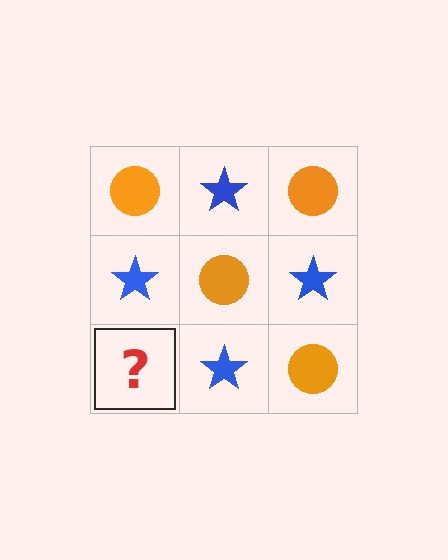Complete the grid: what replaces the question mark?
The question mark should be replaced with an orange circle.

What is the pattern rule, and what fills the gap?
The rule is that it alternates orange circle and blue star in a checkerboard pattern. The gap should be filled with an orange circle.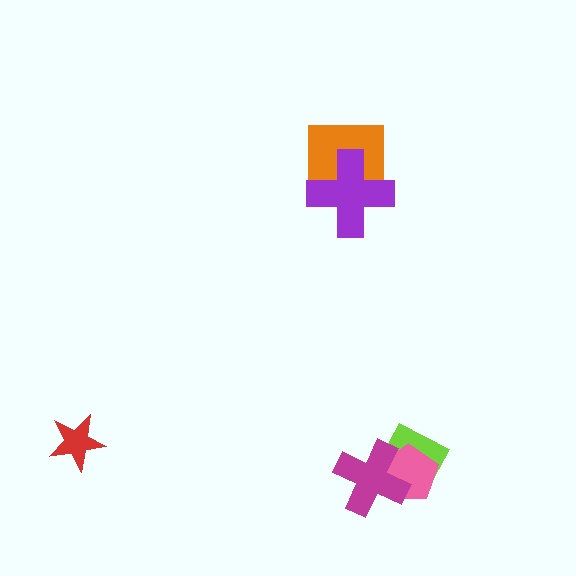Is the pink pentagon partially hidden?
Yes, it is partially covered by another shape.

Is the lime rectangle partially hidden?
Yes, it is partially covered by another shape.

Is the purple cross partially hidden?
No, no other shape covers it.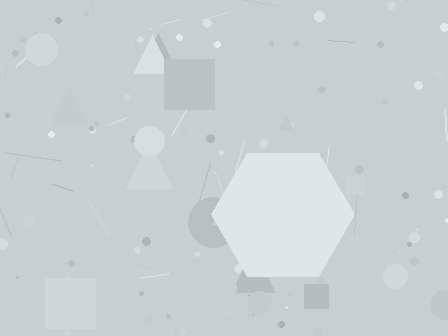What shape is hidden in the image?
A hexagon is hidden in the image.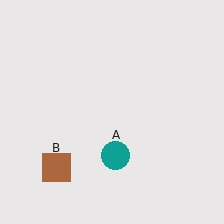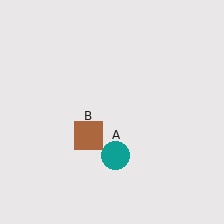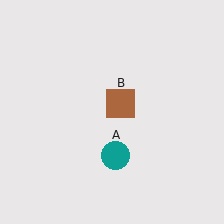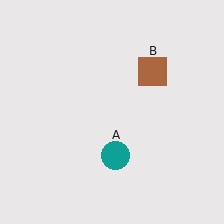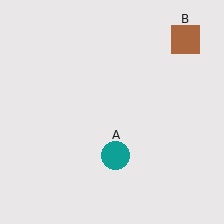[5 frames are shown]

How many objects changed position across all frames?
1 object changed position: brown square (object B).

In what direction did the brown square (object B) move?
The brown square (object B) moved up and to the right.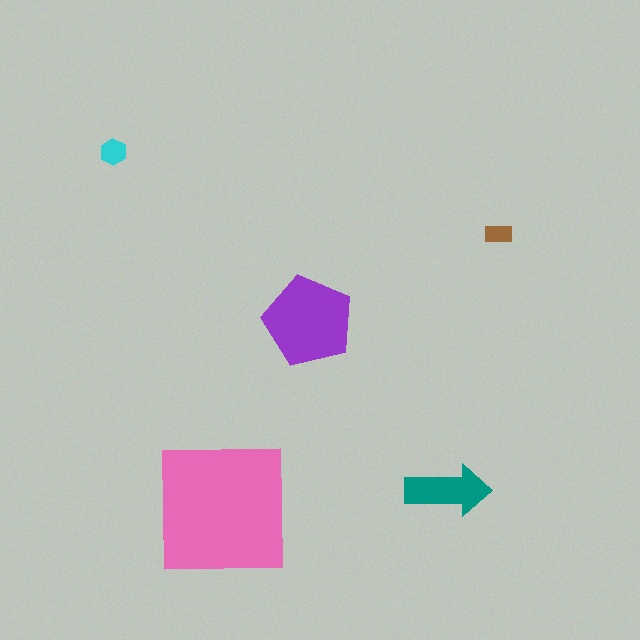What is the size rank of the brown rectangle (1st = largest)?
5th.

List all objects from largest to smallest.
The pink square, the purple pentagon, the teal arrow, the cyan hexagon, the brown rectangle.